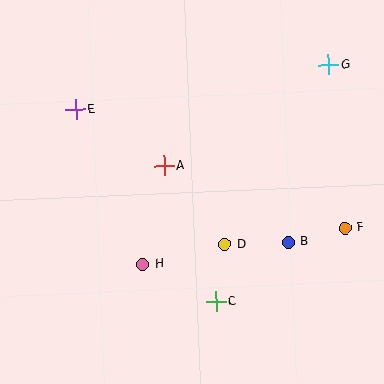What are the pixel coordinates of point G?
Point G is at (329, 65).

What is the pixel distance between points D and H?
The distance between D and H is 85 pixels.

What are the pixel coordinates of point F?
Point F is at (345, 228).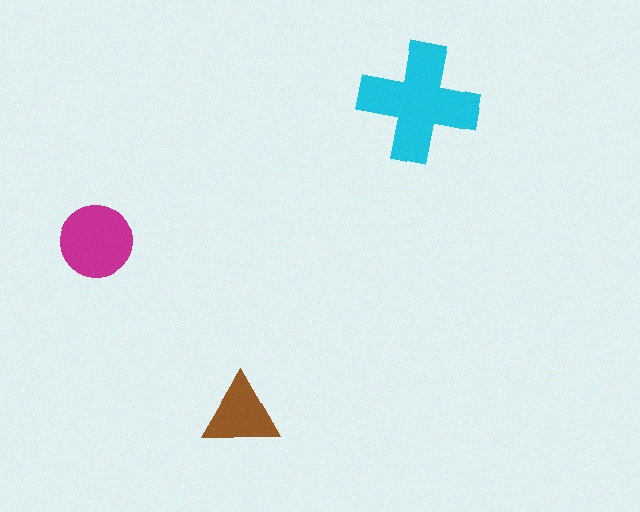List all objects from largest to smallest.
The cyan cross, the magenta circle, the brown triangle.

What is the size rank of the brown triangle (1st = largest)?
3rd.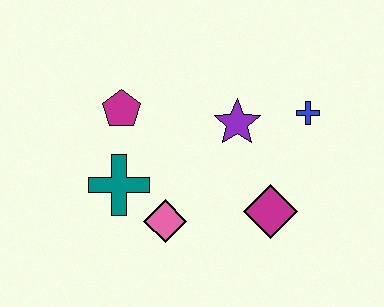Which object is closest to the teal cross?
The pink diamond is closest to the teal cross.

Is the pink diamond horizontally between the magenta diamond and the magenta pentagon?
Yes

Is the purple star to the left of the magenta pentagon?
No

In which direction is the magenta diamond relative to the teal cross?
The magenta diamond is to the right of the teal cross.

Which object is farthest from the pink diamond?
The blue cross is farthest from the pink diamond.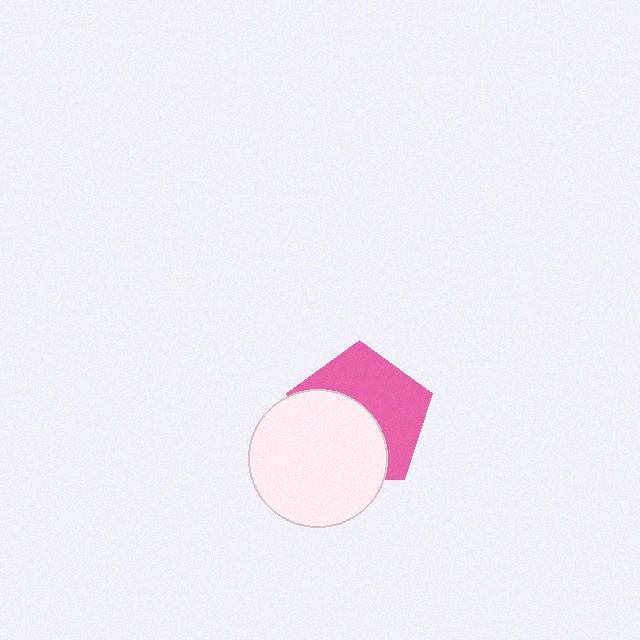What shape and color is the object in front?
The object in front is a white circle.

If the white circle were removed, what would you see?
You would see the complete pink pentagon.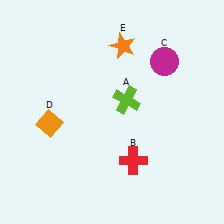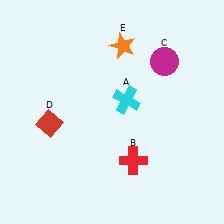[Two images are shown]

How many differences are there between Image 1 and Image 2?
There are 2 differences between the two images.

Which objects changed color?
A changed from lime to cyan. D changed from orange to red.